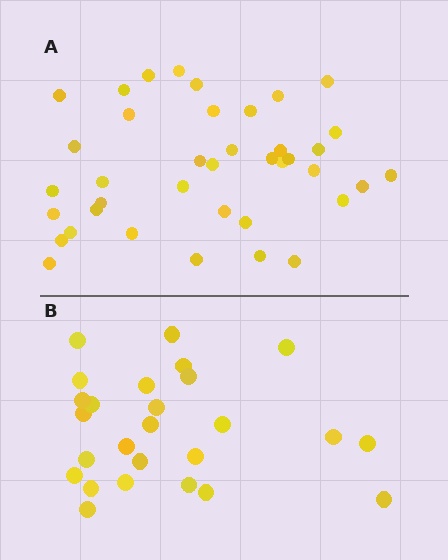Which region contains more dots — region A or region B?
Region A (the top region) has more dots.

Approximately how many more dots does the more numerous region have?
Region A has approximately 15 more dots than region B.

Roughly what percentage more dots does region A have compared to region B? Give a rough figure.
About 50% more.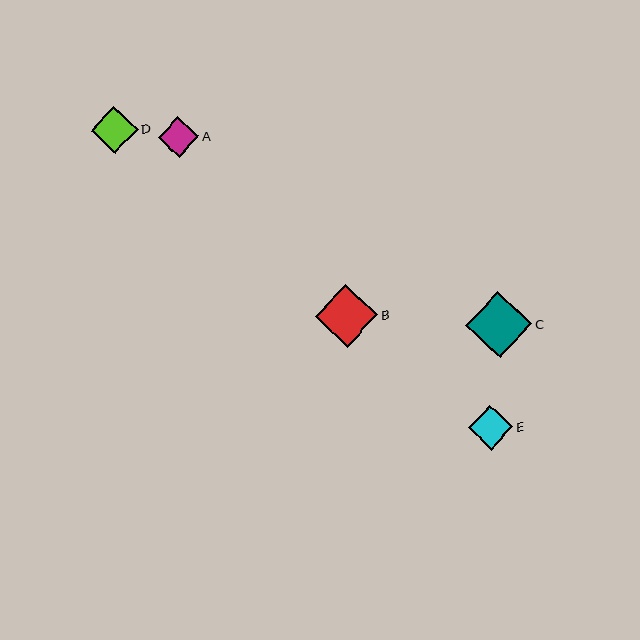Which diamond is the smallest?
Diamond A is the smallest with a size of approximately 41 pixels.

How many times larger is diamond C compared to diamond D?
Diamond C is approximately 1.4 times the size of diamond D.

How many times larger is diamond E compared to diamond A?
Diamond E is approximately 1.1 times the size of diamond A.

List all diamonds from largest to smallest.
From largest to smallest: C, B, D, E, A.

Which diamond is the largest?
Diamond C is the largest with a size of approximately 66 pixels.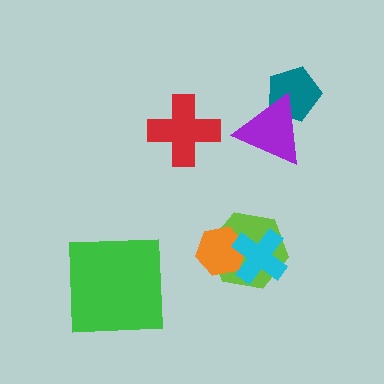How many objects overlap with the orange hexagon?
2 objects overlap with the orange hexagon.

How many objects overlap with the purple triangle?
1 object overlaps with the purple triangle.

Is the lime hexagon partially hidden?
Yes, it is partially covered by another shape.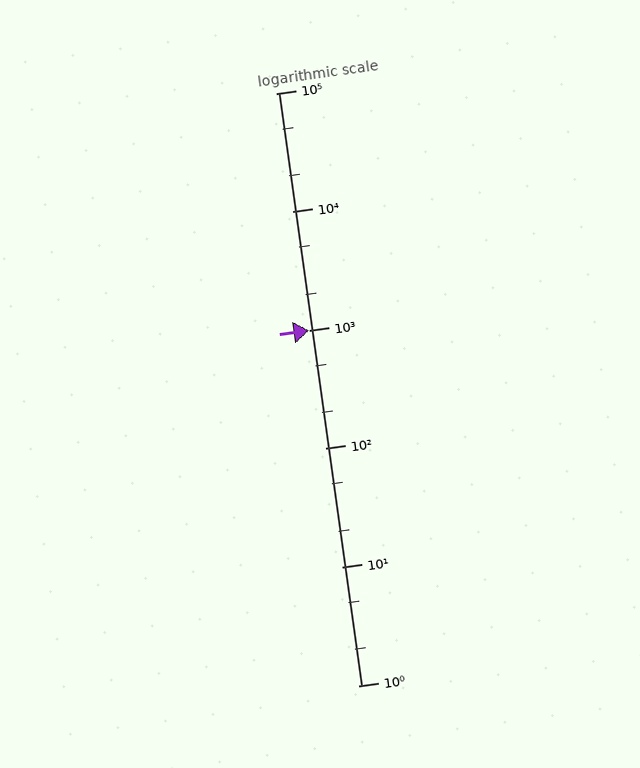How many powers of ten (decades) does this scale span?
The scale spans 5 decades, from 1 to 100000.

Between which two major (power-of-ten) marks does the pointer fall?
The pointer is between 1000 and 10000.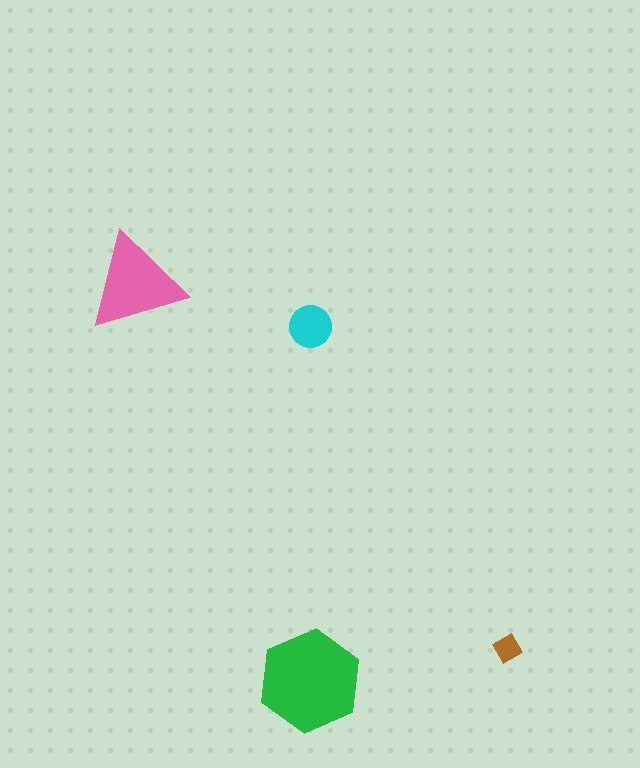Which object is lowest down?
The green hexagon is bottommost.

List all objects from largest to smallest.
The green hexagon, the pink triangle, the cyan circle, the brown diamond.